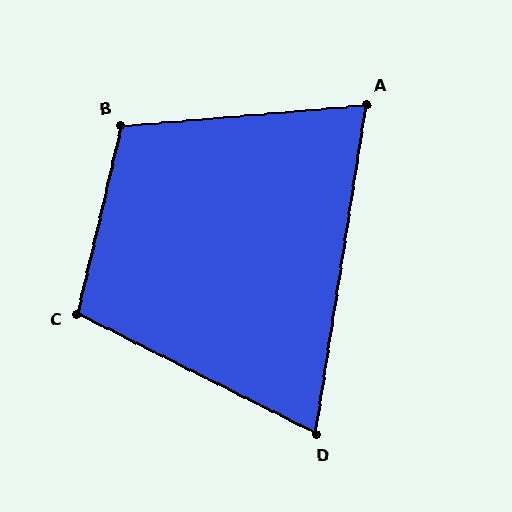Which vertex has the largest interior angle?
B, at approximately 108 degrees.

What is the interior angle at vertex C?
Approximately 104 degrees (obtuse).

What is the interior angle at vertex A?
Approximately 76 degrees (acute).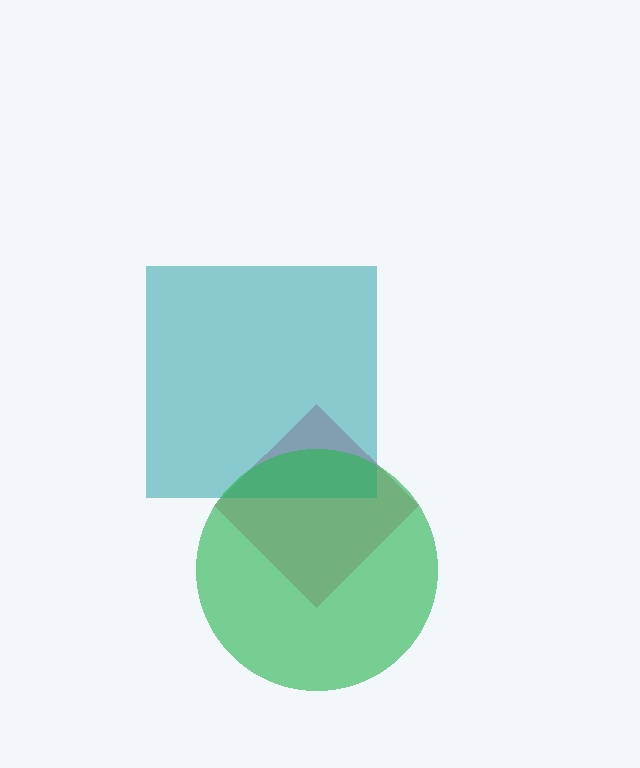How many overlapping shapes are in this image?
There are 3 overlapping shapes in the image.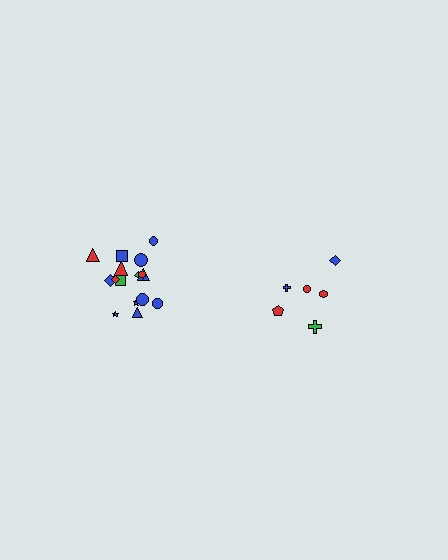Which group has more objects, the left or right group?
The left group.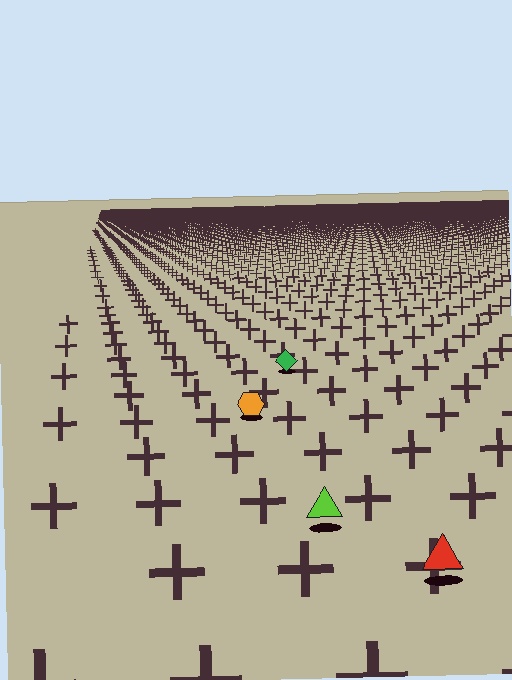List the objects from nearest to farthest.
From nearest to farthest: the red triangle, the lime triangle, the orange hexagon, the green diamond.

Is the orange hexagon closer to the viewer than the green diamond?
Yes. The orange hexagon is closer — you can tell from the texture gradient: the ground texture is coarser near it.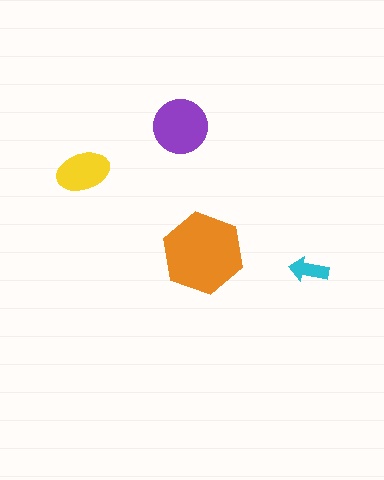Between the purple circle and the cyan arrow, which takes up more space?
The purple circle.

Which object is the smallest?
The cyan arrow.